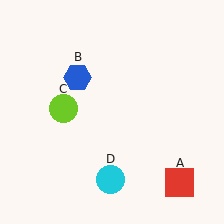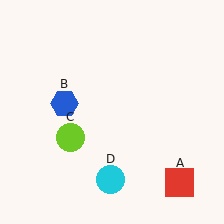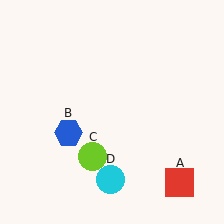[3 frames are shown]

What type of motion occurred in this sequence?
The blue hexagon (object B), lime circle (object C) rotated counterclockwise around the center of the scene.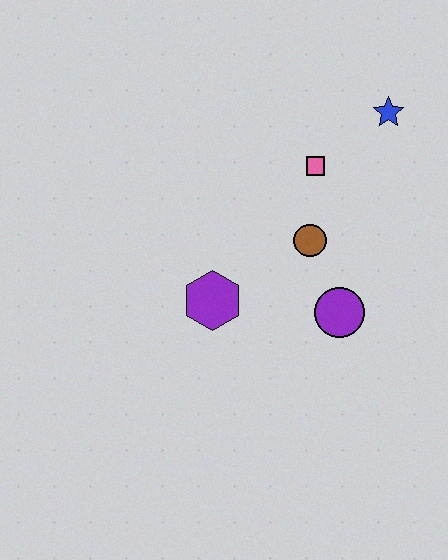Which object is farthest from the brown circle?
The blue star is farthest from the brown circle.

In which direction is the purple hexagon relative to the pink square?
The purple hexagon is below the pink square.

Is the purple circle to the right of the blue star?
No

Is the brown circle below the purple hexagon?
No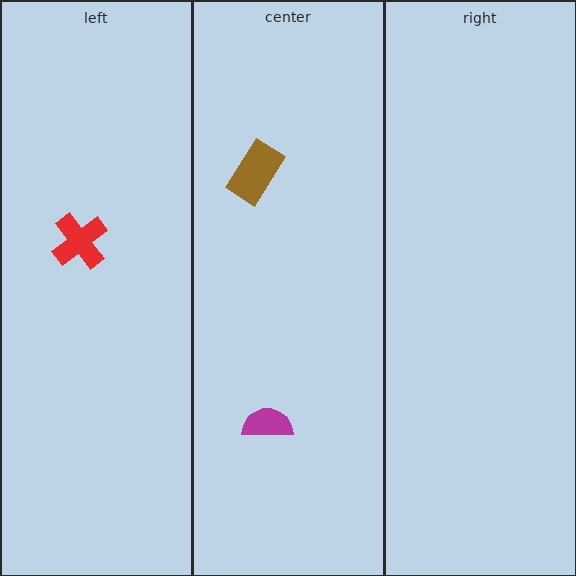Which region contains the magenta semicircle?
The center region.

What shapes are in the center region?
The magenta semicircle, the brown rectangle.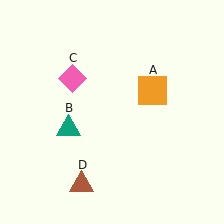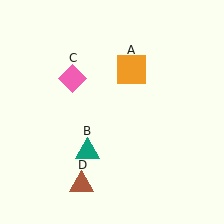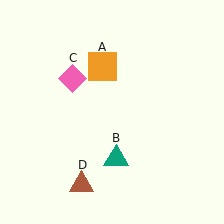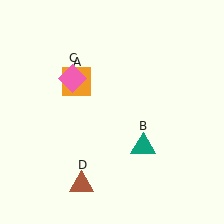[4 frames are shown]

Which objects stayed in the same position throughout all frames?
Pink diamond (object C) and brown triangle (object D) remained stationary.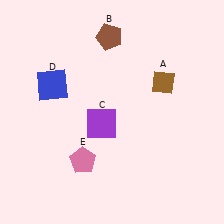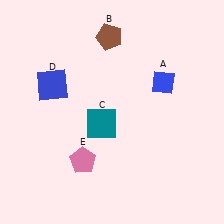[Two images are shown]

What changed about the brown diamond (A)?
In Image 1, A is brown. In Image 2, it changed to blue.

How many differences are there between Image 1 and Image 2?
There are 2 differences between the two images.